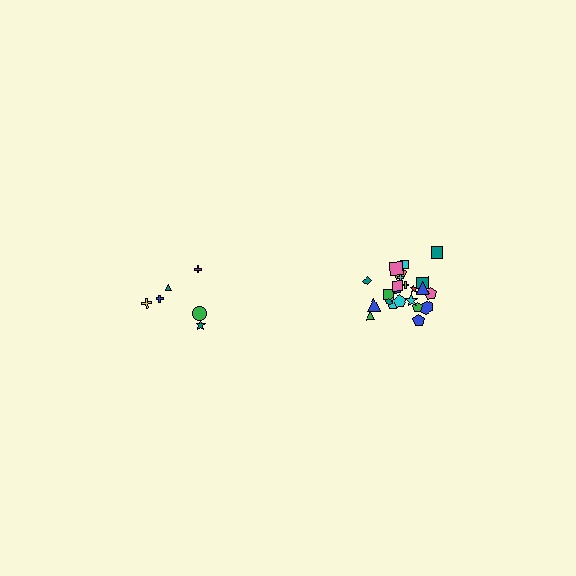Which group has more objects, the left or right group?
The right group.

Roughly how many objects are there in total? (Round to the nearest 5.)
Roughly 30 objects in total.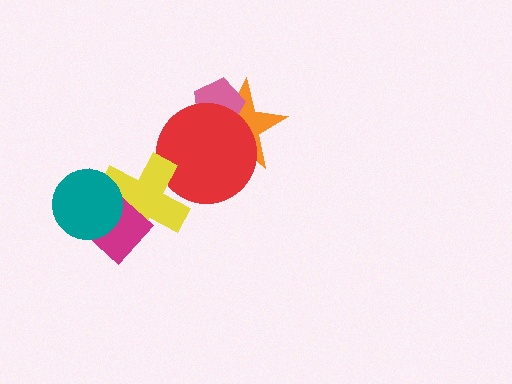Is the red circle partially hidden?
Yes, it is partially covered by another shape.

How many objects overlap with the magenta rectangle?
2 objects overlap with the magenta rectangle.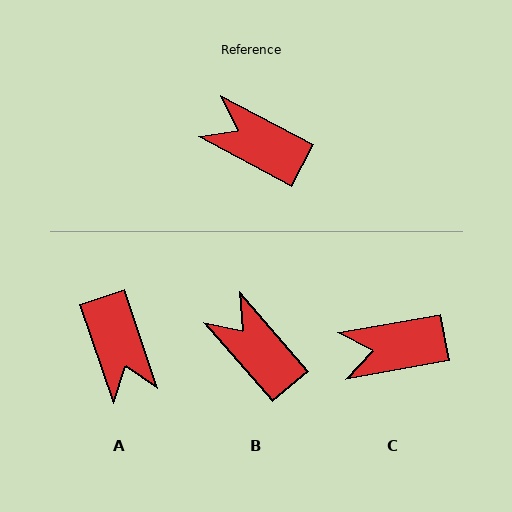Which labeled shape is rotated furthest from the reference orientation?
A, about 137 degrees away.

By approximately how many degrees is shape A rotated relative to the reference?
Approximately 137 degrees counter-clockwise.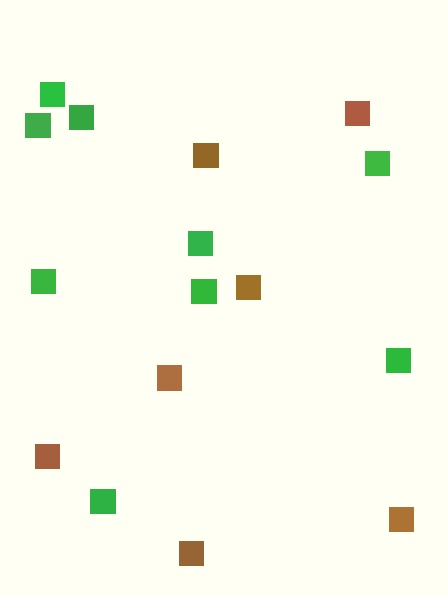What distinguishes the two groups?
There are 2 groups: one group of brown squares (7) and one group of green squares (9).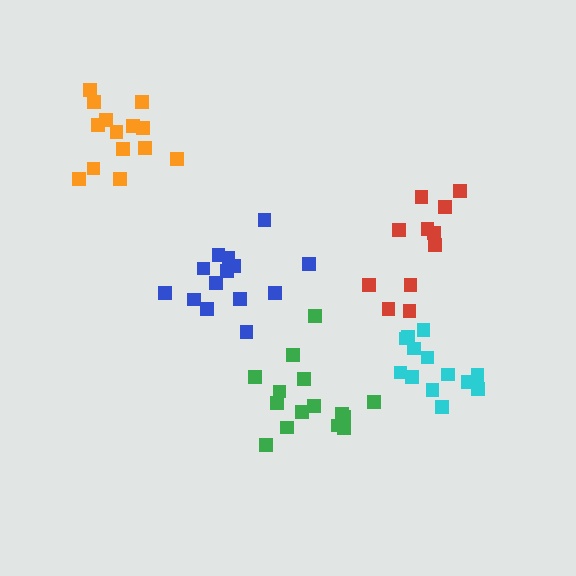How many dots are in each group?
Group 1: 15 dots, Group 2: 11 dots, Group 3: 14 dots, Group 4: 13 dots, Group 5: 15 dots (68 total).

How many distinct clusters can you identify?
There are 5 distinct clusters.